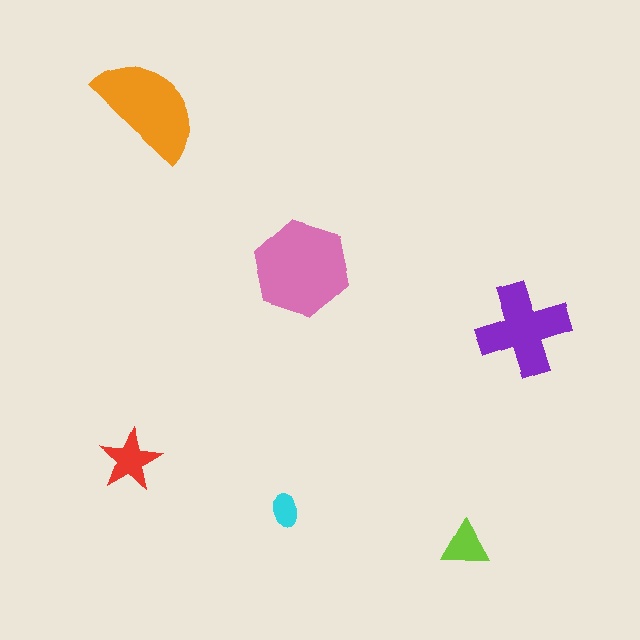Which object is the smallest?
The cyan ellipse.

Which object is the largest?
The pink hexagon.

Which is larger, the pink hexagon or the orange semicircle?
The pink hexagon.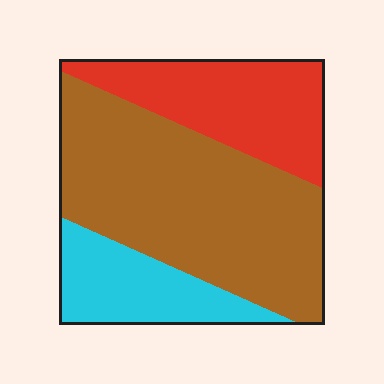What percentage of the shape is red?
Red takes up about one quarter (1/4) of the shape.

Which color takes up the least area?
Cyan, at roughly 20%.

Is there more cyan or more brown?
Brown.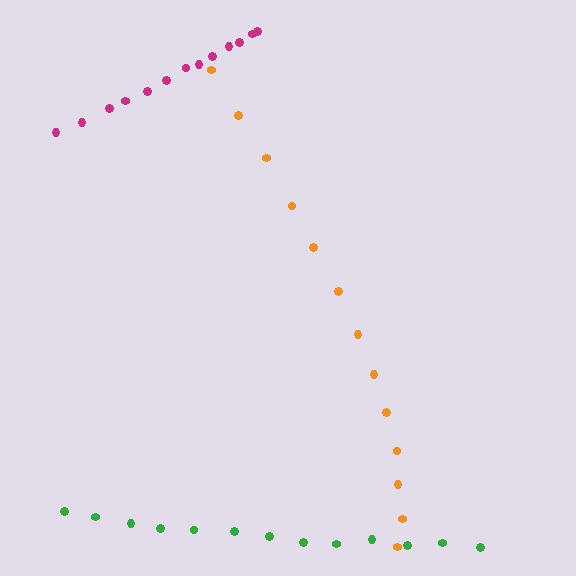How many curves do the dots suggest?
There are 3 distinct paths.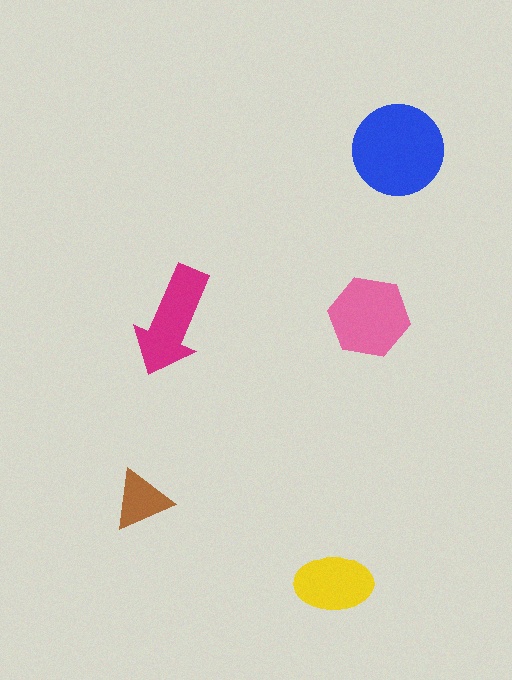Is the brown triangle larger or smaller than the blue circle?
Smaller.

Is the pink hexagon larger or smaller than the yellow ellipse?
Larger.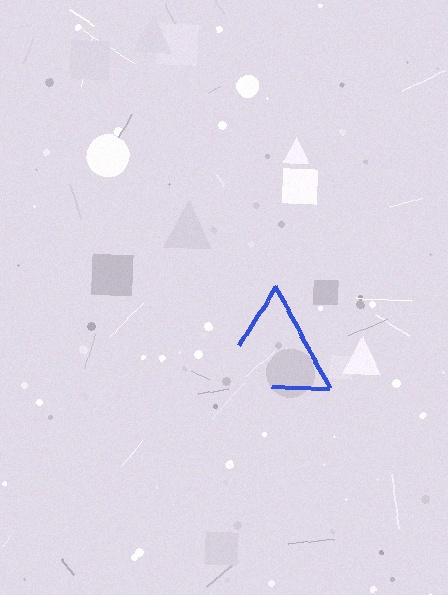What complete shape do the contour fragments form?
The contour fragments form a triangle.